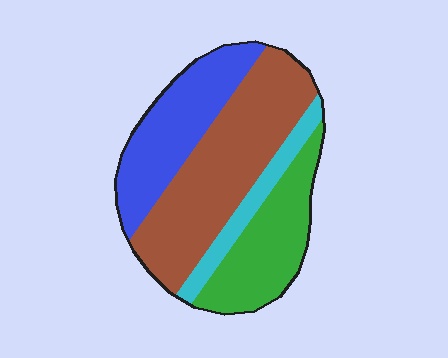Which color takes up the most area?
Brown, at roughly 40%.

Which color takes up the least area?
Cyan, at roughly 10%.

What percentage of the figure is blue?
Blue takes up about one quarter (1/4) of the figure.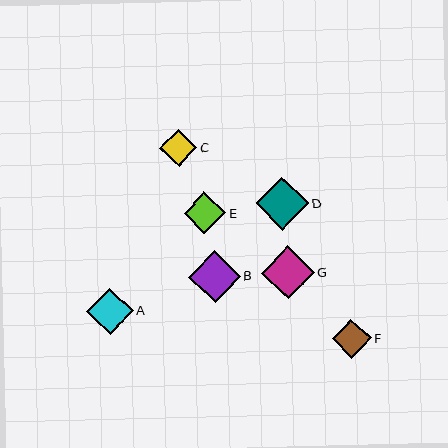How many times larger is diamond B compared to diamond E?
Diamond B is approximately 1.2 times the size of diamond E.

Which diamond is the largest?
Diamond G is the largest with a size of approximately 53 pixels.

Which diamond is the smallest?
Diamond C is the smallest with a size of approximately 37 pixels.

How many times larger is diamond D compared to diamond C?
Diamond D is approximately 1.4 times the size of diamond C.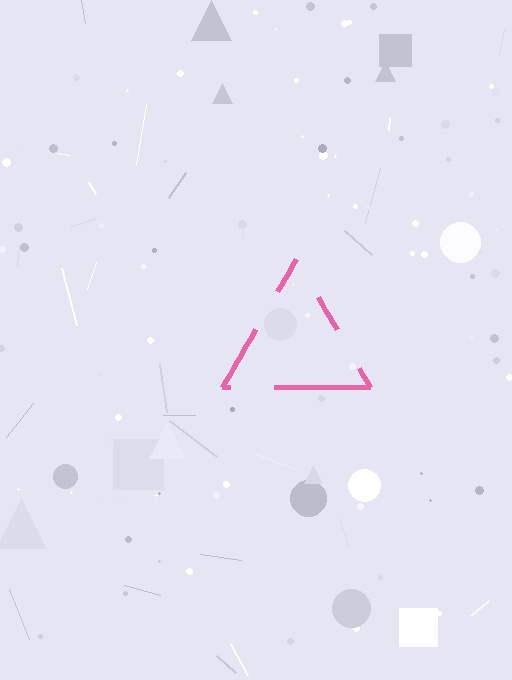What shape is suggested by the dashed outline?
The dashed outline suggests a triangle.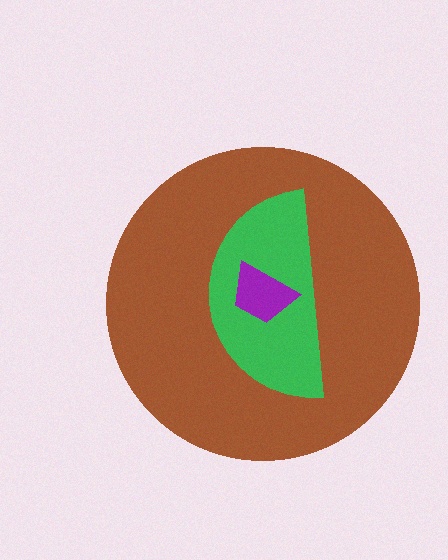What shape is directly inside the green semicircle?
The purple trapezoid.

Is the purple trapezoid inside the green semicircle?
Yes.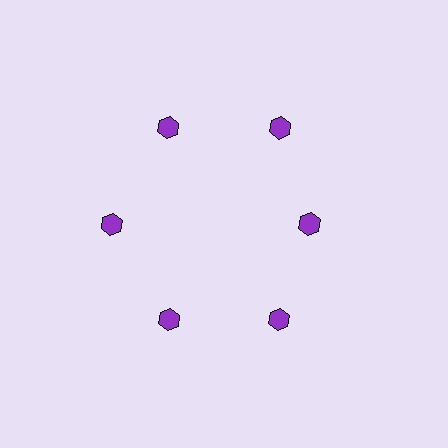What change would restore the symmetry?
The symmetry would be restored by moving it outward, back onto the ring so that all 6 hexagons sit at equal angles and equal distance from the center.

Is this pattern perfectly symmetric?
No. The 6 purple hexagons are arranged in a ring, but one element near the 3 o'clock position is pulled inward toward the center, breaking the 6-fold rotational symmetry.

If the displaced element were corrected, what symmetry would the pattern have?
It would have 6-fold rotational symmetry — the pattern would map onto itself every 60 degrees.